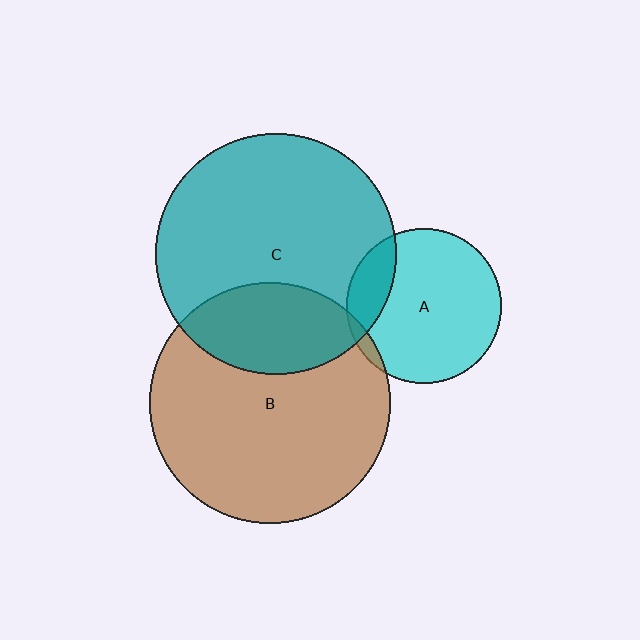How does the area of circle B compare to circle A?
Approximately 2.4 times.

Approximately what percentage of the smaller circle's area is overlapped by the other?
Approximately 20%.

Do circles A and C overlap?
Yes.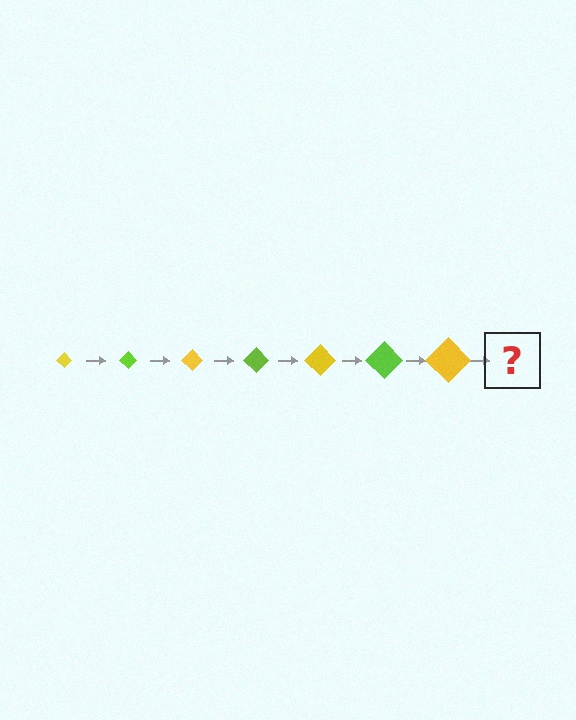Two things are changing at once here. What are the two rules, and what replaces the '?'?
The two rules are that the diamond grows larger each step and the color cycles through yellow and lime. The '?' should be a lime diamond, larger than the previous one.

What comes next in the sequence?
The next element should be a lime diamond, larger than the previous one.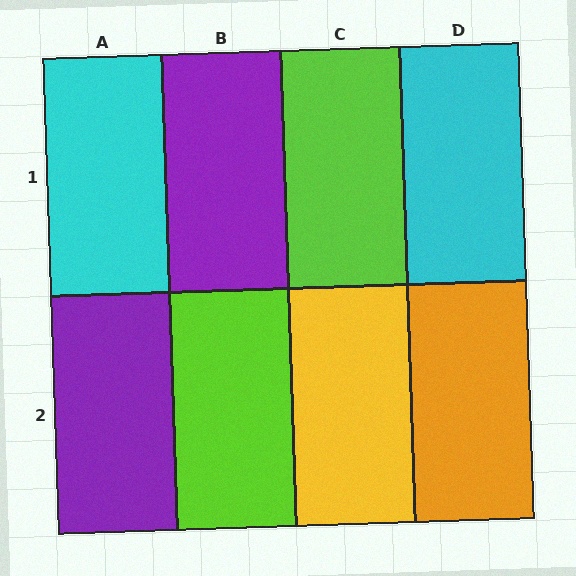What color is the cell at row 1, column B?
Purple.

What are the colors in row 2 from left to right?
Purple, lime, yellow, orange.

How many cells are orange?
1 cell is orange.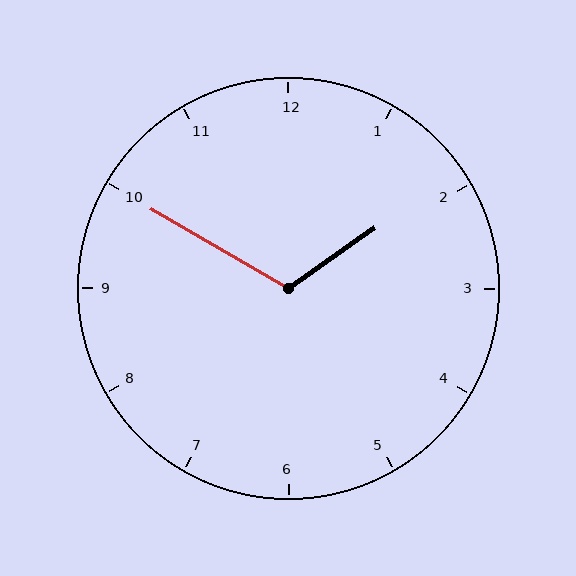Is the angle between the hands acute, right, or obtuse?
It is obtuse.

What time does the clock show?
1:50.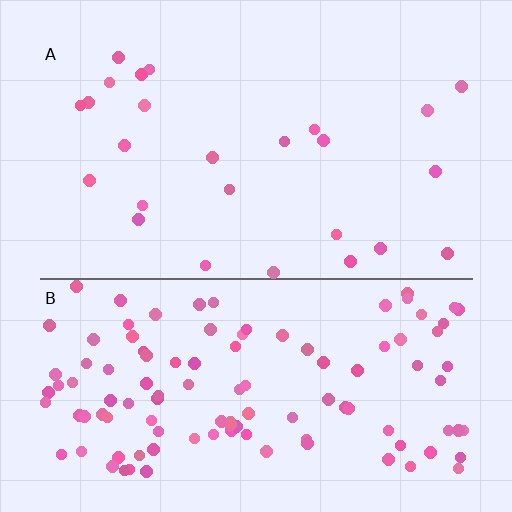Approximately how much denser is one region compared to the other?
Approximately 4.5× — region B over region A.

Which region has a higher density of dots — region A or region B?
B (the bottom).